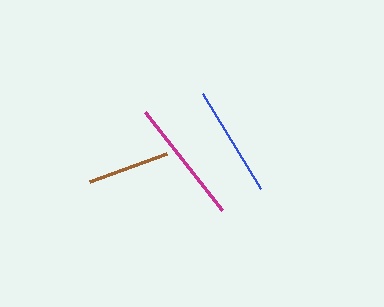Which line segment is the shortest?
The brown line is the shortest at approximately 82 pixels.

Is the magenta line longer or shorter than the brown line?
The magenta line is longer than the brown line.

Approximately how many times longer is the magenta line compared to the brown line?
The magenta line is approximately 1.5 times the length of the brown line.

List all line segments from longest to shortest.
From longest to shortest: magenta, blue, brown.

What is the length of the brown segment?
The brown segment is approximately 82 pixels long.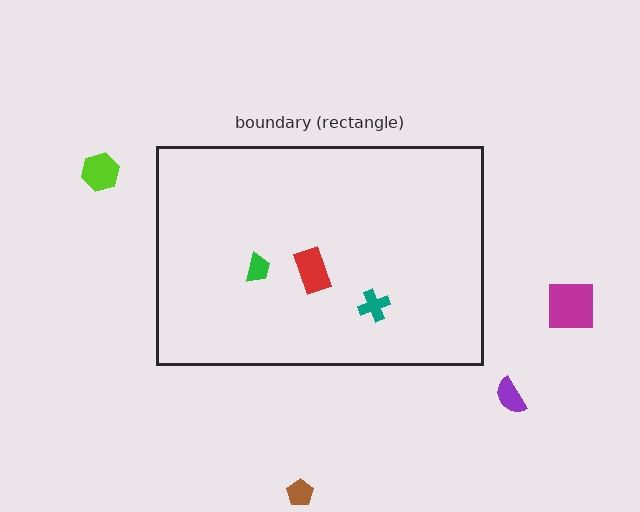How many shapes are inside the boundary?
3 inside, 4 outside.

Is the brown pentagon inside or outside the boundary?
Outside.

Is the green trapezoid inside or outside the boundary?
Inside.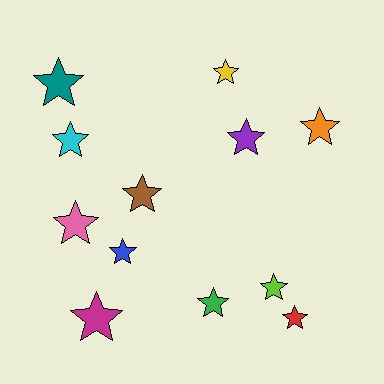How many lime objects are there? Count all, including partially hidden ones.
There is 1 lime object.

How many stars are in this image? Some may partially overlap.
There are 12 stars.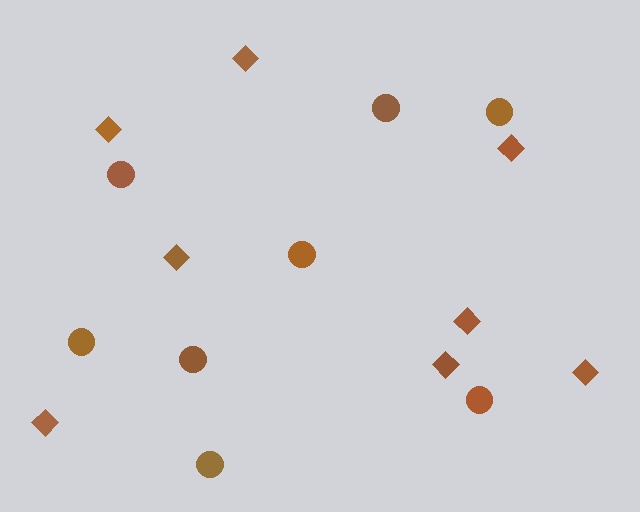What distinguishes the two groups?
There are 2 groups: one group of diamonds (8) and one group of circles (8).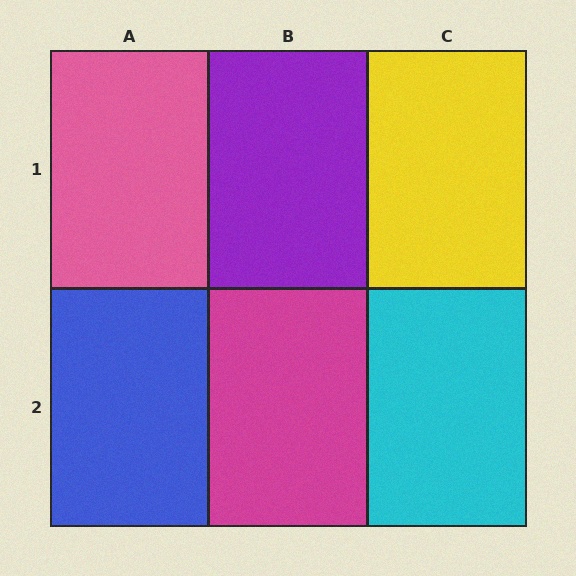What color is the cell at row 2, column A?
Blue.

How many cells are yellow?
1 cell is yellow.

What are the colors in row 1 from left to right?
Pink, purple, yellow.